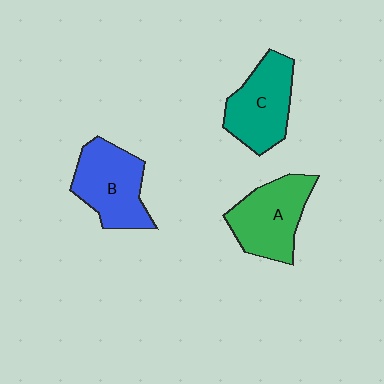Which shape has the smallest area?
Shape C (teal).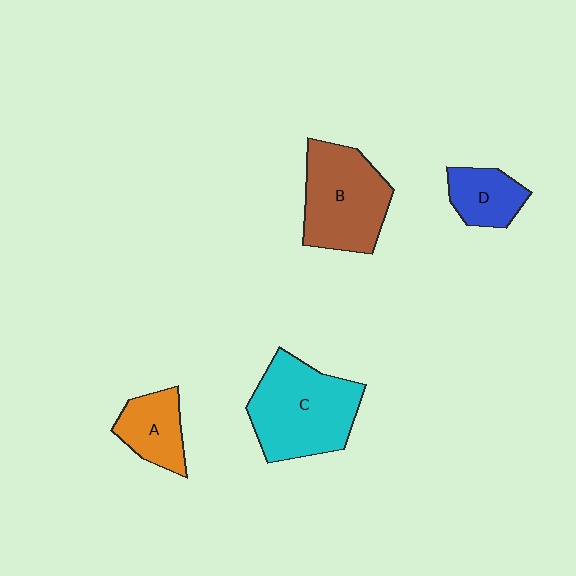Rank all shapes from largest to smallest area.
From largest to smallest: C (cyan), B (brown), A (orange), D (blue).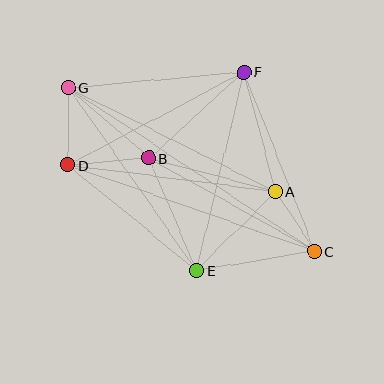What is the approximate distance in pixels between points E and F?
The distance between E and F is approximately 204 pixels.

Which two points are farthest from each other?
Points C and G are farthest from each other.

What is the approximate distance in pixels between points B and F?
The distance between B and F is approximately 128 pixels.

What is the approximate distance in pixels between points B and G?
The distance between B and G is approximately 107 pixels.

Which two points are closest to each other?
Points A and C are closest to each other.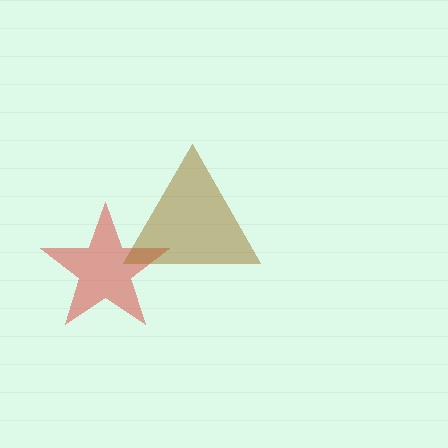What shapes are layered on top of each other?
The layered shapes are: a red star, a brown triangle.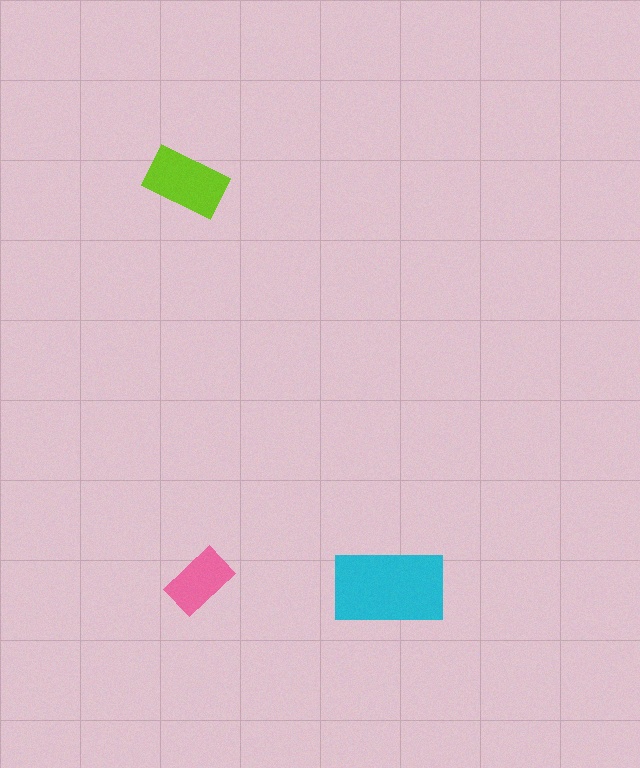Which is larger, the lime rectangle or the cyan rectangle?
The cyan one.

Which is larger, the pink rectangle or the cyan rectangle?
The cyan one.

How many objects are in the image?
There are 3 objects in the image.